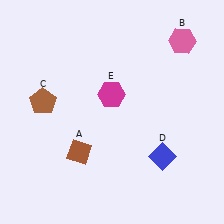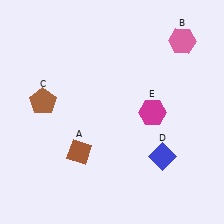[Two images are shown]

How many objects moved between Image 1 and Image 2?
1 object moved between the two images.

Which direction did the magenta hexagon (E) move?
The magenta hexagon (E) moved right.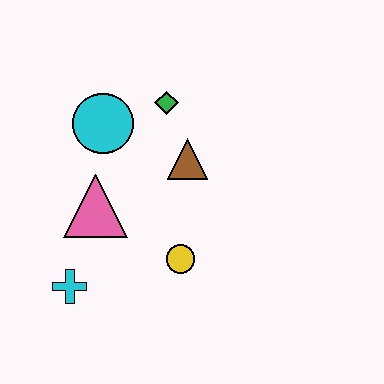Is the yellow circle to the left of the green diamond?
No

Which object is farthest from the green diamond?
The cyan cross is farthest from the green diamond.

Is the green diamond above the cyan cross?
Yes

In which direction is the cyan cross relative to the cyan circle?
The cyan cross is below the cyan circle.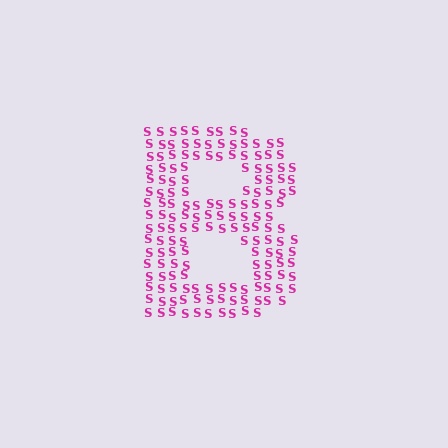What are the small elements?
The small elements are letter S's.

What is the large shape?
The large shape is the letter B.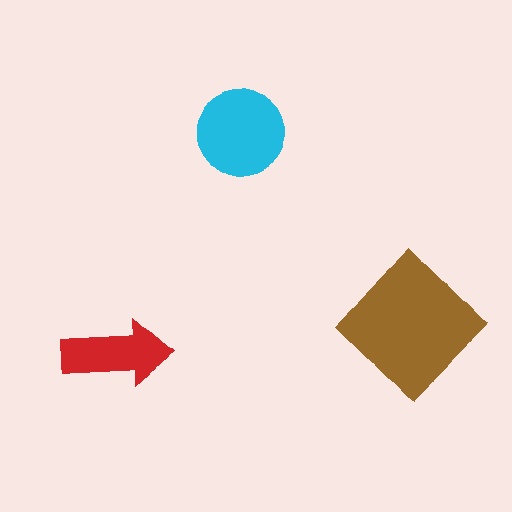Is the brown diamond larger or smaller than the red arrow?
Larger.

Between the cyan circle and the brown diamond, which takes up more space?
The brown diamond.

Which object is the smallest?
The red arrow.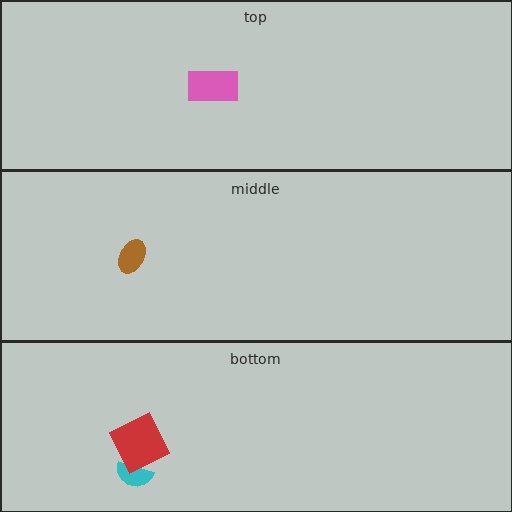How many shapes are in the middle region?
1.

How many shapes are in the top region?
1.